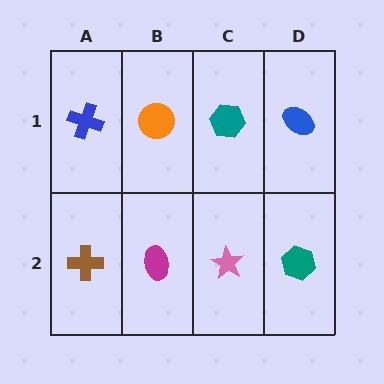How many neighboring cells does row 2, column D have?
2.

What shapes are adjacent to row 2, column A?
A blue cross (row 1, column A), a magenta ellipse (row 2, column B).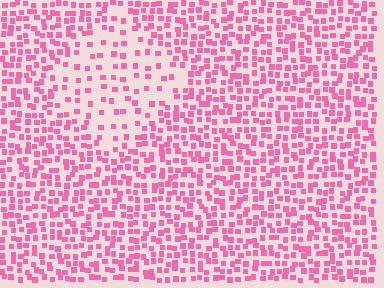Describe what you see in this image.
The image contains small pink elements arranged at two different densities. A diamond-shaped region is visible where the elements are less densely packed than the surrounding area.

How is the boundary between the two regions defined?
The boundary is defined by a change in element density (approximately 2.3x ratio). All elements are the same color, size, and shape.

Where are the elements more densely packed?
The elements are more densely packed outside the diamond boundary.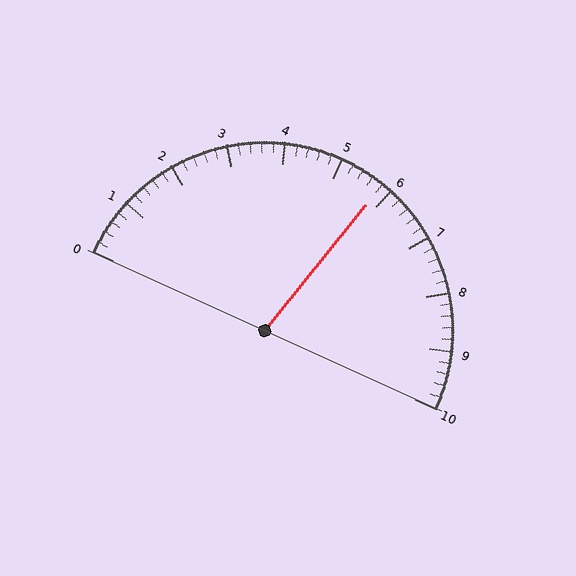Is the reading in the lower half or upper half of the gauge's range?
The reading is in the upper half of the range (0 to 10).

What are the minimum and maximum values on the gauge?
The gauge ranges from 0 to 10.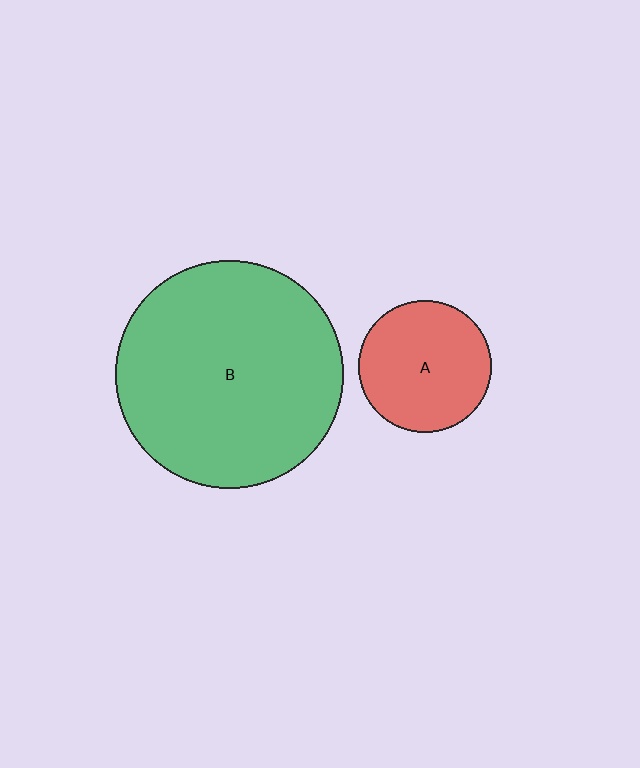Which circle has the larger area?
Circle B (green).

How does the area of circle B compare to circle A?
Approximately 3.0 times.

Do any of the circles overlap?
No, none of the circles overlap.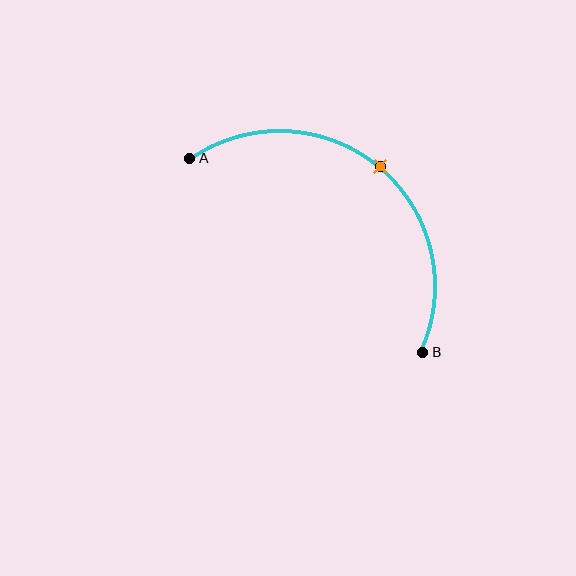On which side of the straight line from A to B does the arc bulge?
The arc bulges above and to the right of the straight line connecting A and B.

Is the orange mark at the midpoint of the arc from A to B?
Yes. The orange mark lies on the arc at equal arc-length from both A and B — it is the arc midpoint.